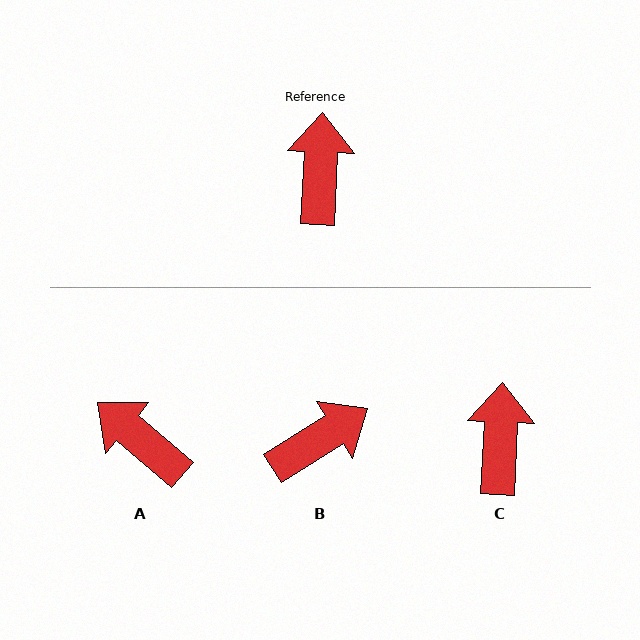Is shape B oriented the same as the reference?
No, it is off by about 55 degrees.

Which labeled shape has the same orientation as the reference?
C.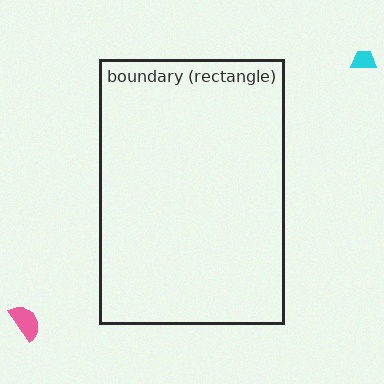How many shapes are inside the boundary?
0 inside, 2 outside.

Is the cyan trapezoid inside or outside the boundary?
Outside.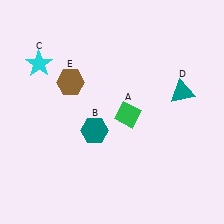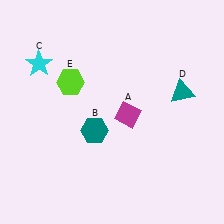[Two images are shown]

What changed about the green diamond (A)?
In Image 1, A is green. In Image 2, it changed to magenta.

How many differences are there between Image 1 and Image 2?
There are 2 differences between the two images.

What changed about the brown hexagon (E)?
In Image 1, E is brown. In Image 2, it changed to lime.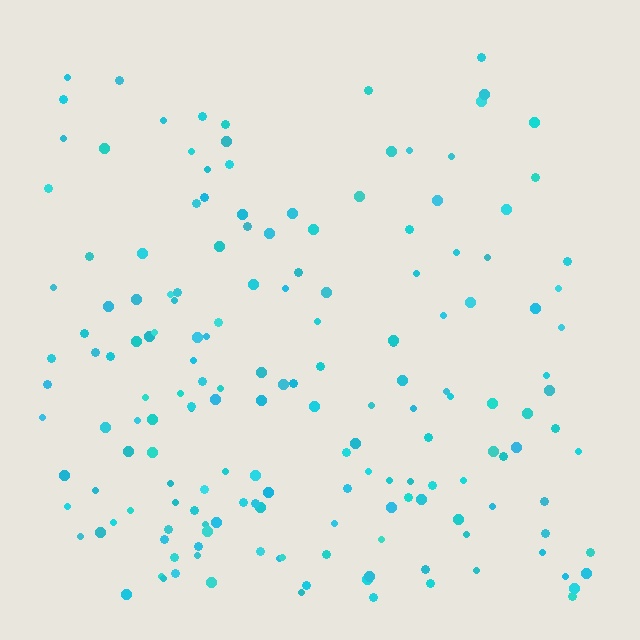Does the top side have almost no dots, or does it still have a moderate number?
Still a moderate number, just noticeably fewer than the bottom.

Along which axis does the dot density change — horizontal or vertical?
Vertical.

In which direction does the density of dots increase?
From top to bottom, with the bottom side densest.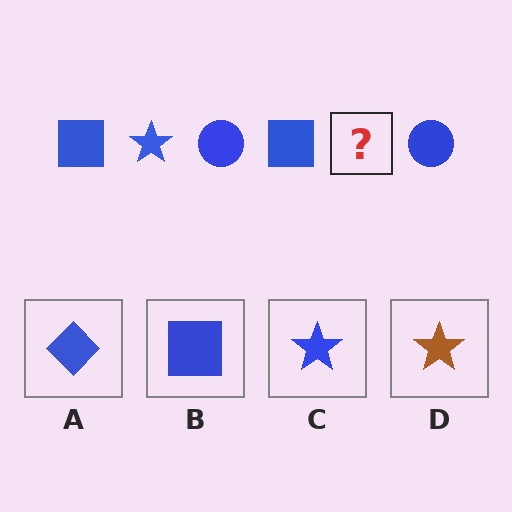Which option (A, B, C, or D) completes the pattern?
C.